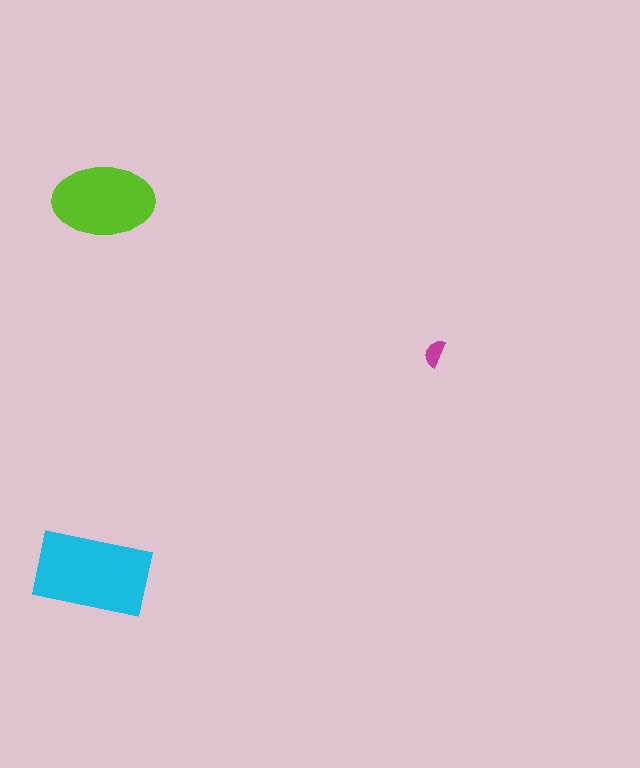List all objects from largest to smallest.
The cyan rectangle, the lime ellipse, the magenta semicircle.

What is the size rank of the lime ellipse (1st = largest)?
2nd.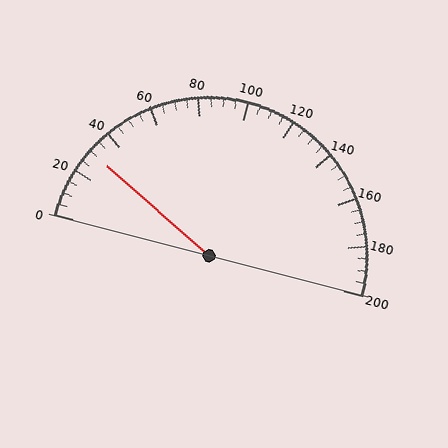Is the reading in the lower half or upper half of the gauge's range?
The reading is in the lower half of the range (0 to 200).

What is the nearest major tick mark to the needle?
The nearest major tick mark is 40.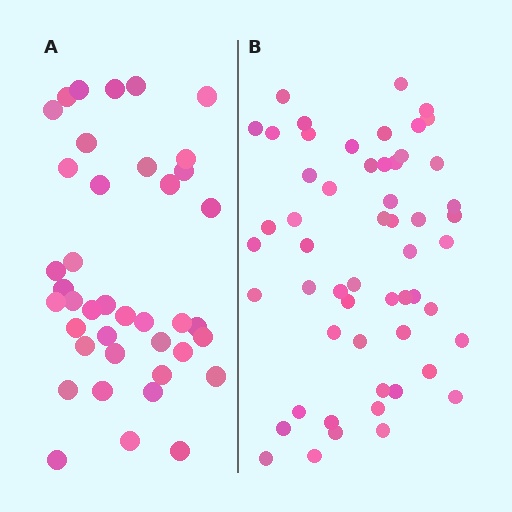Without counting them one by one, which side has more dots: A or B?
Region B (the right region) has more dots.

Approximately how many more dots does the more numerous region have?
Region B has approximately 15 more dots than region A.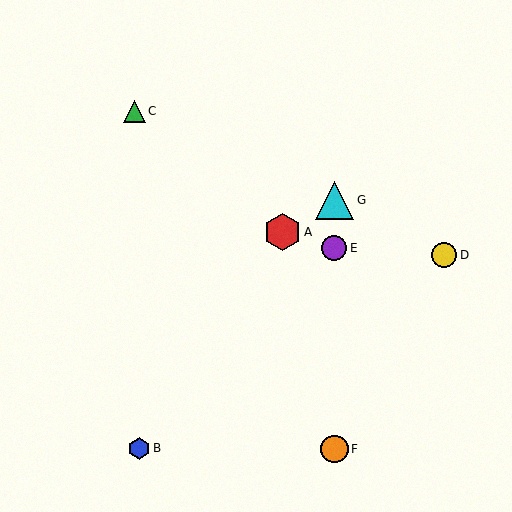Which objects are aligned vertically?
Objects E, F, G are aligned vertically.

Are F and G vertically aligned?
Yes, both are at x≈334.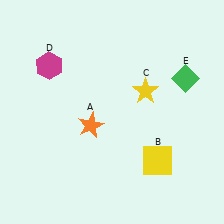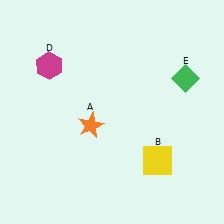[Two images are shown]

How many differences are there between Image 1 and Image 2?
There is 1 difference between the two images.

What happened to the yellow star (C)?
The yellow star (C) was removed in Image 2. It was in the top-right area of Image 1.